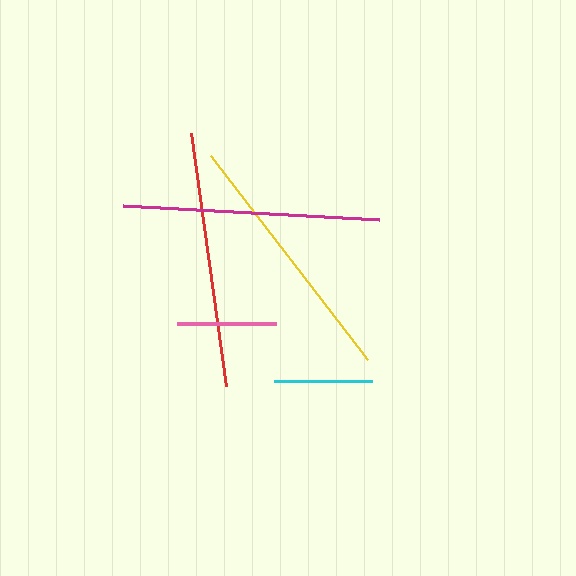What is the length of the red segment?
The red segment is approximately 256 pixels long.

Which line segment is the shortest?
The cyan line is the shortest at approximately 99 pixels.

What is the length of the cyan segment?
The cyan segment is approximately 99 pixels long.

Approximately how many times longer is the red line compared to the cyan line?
The red line is approximately 2.6 times the length of the cyan line.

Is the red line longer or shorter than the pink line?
The red line is longer than the pink line.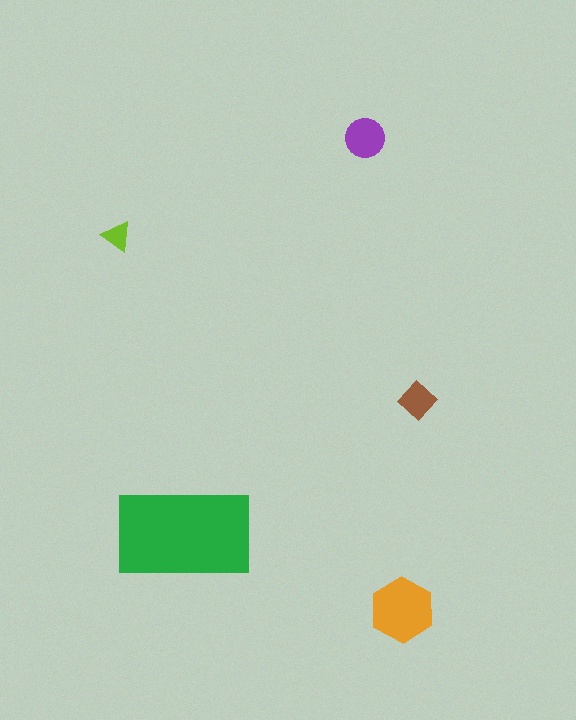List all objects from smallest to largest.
The lime triangle, the brown diamond, the purple circle, the orange hexagon, the green rectangle.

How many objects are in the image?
There are 5 objects in the image.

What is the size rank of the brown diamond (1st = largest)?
4th.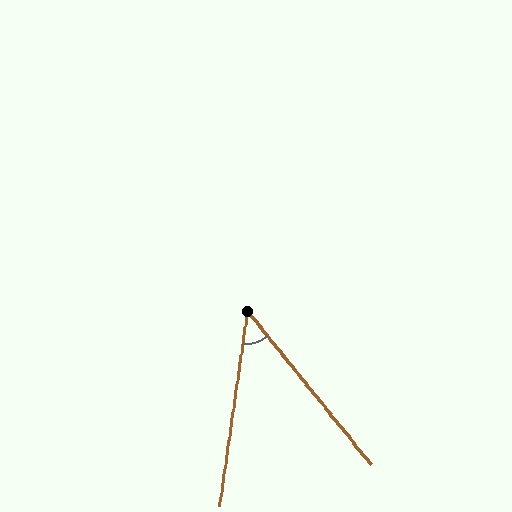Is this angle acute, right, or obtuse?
It is acute.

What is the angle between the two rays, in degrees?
Approximately 47 degrees.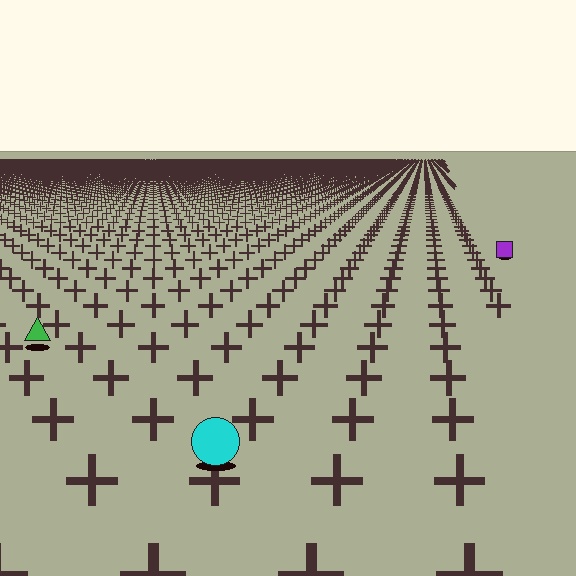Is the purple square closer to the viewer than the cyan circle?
No. The cyan circle is closer — you can tell from the texture gradient: the ground texture is coarser near it.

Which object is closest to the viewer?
The cyan circle is closest. The texture marks near it are larger and more spread out.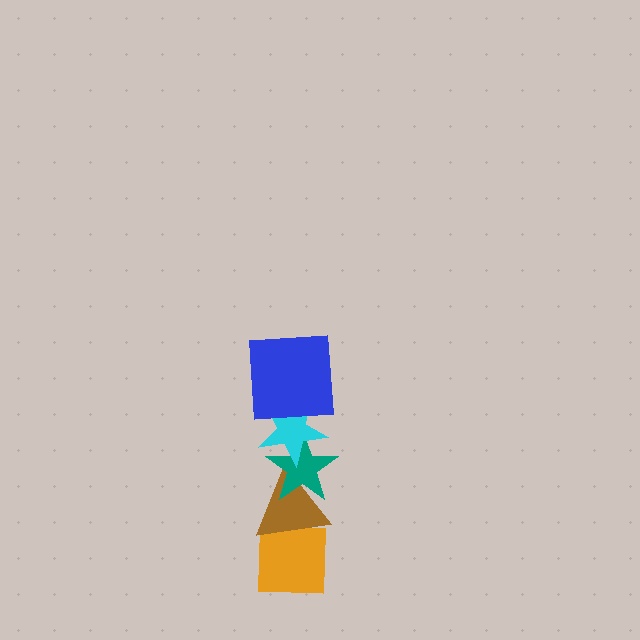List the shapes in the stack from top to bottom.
From top to bottom: the blue square, the cyan star, the teal star, the brown triangle, the orange square.